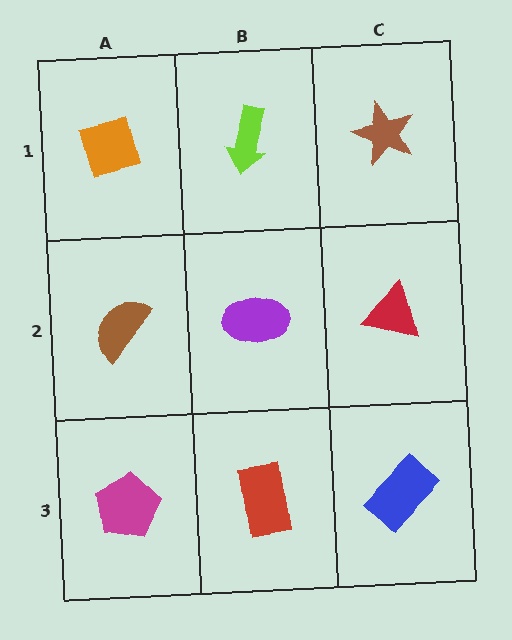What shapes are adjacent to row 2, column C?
A brown star (row 1, column C), a blue rectangle (row 3, column C), a purple ellipse (row 2, column B).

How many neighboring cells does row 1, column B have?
3.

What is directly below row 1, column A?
A brown semicircle.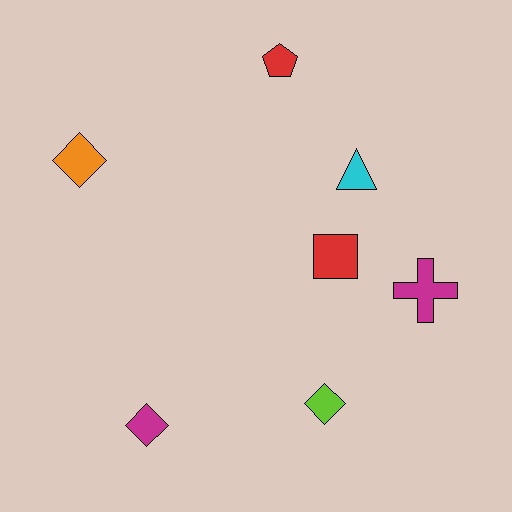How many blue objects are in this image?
There are no blue objects.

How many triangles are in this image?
There is 1 triangle.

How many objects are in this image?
There are 7 objects.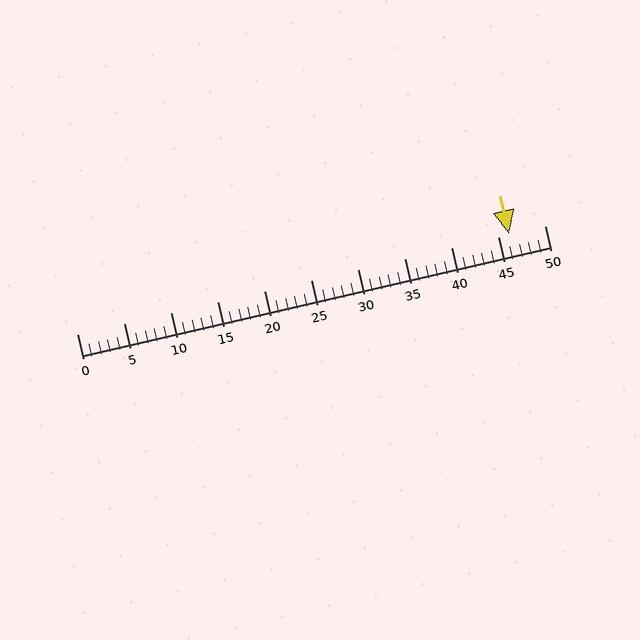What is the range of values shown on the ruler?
The ruler shows values from 0 to 50.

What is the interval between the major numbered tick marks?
The major tick marks are spaced 5 units apart.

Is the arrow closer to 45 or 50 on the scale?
The arrow is closer to 45.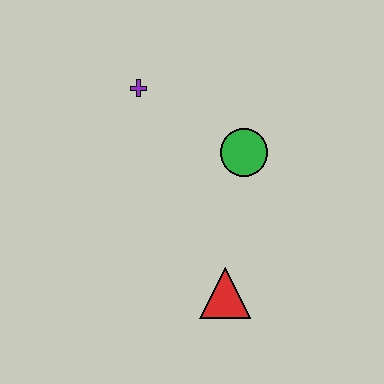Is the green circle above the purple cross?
No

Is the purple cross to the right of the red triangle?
No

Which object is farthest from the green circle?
The red triangle is farthest from the green circle.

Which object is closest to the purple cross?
The green circle is closest to the purple cross.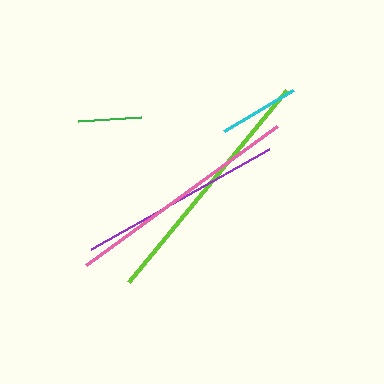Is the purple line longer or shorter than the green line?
The purple line is longer than the green line.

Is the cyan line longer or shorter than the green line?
The cyan line is longer than the green line.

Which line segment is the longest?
The lime line is the longest at approximately 248 pixels.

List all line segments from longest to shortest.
From longest to shortest: lime, pink, purple, cyan, green.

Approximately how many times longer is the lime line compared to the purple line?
The lime line is approximately 1.2 times the length of the purple line.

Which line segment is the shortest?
The green line is the shortest at approximately 63 pixels.